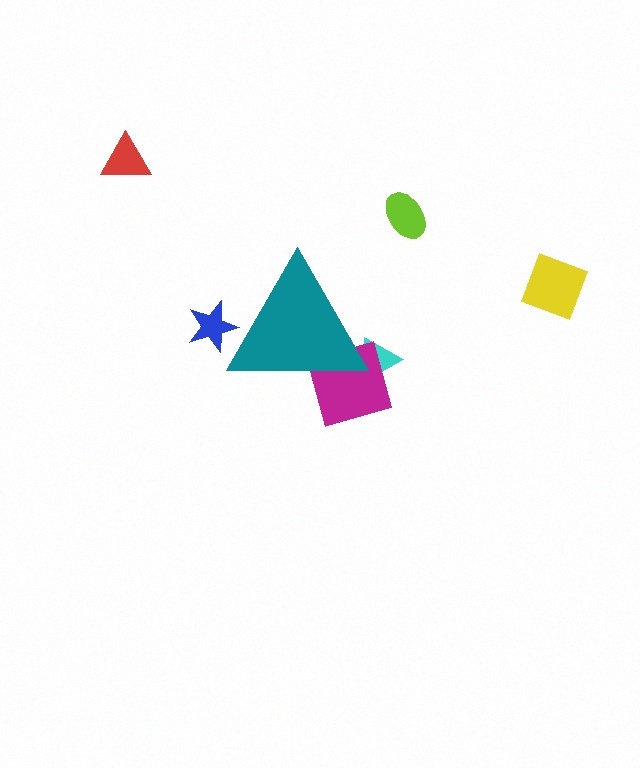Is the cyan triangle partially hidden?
Yes, the cyan triangle is partially hidden behind the teal triangle.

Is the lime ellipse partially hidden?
No, the lime ellipse is fully visible.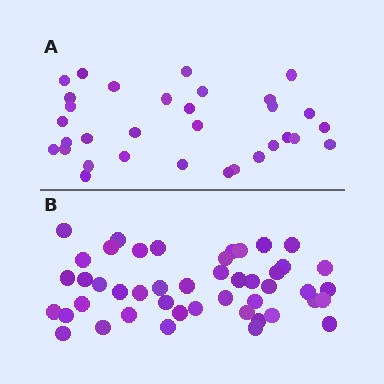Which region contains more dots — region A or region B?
Region B (the bottom region) has more dots.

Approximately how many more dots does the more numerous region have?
Region B has approximately 15 more dots than region A.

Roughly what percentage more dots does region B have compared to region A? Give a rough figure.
About 45% more.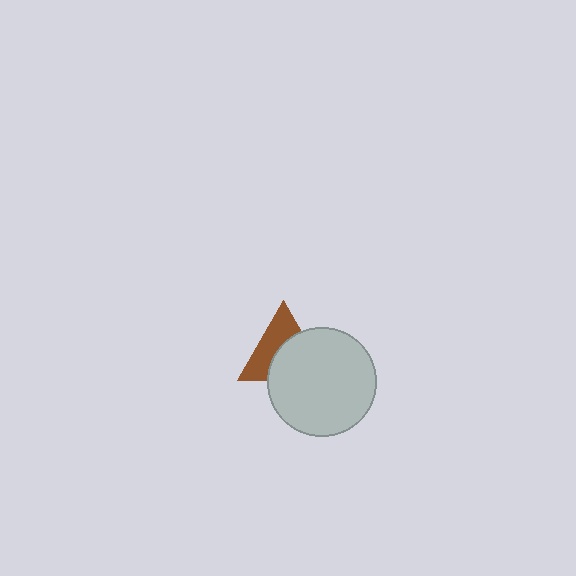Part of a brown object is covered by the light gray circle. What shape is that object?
It is a triangle.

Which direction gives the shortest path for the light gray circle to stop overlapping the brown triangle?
Moving toward the lower-right gives the shortest separation.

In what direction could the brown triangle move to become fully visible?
The brown triangle could move toward the upper-left. That would shift it out from behind the light gray circle entirely.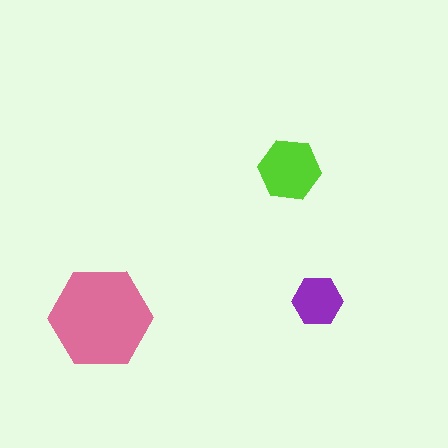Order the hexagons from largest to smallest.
the pink one, the lime one, the purple one.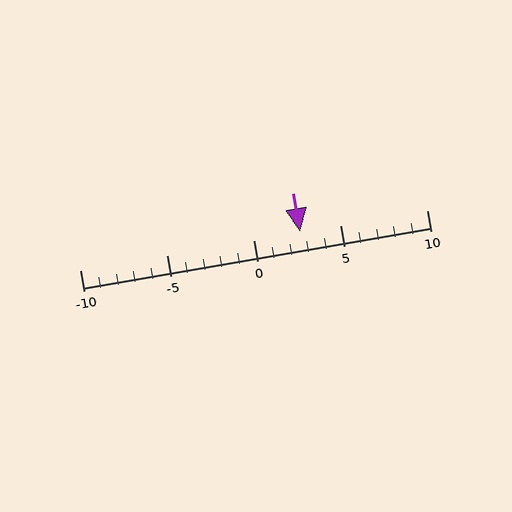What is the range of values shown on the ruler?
The ruler shows values from -10 to 10.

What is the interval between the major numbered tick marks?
The major tick marks are spaced 5 units apart.